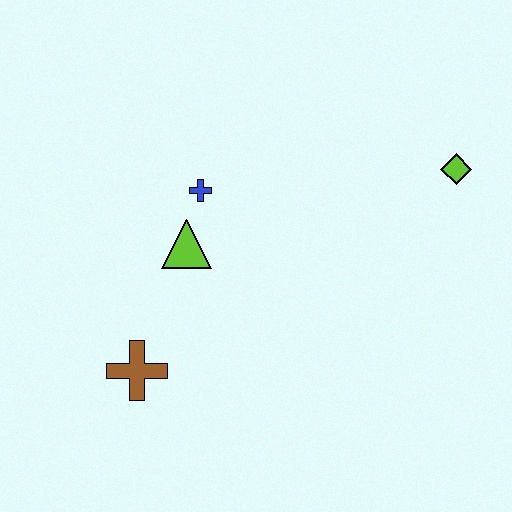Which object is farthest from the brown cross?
The lime diamond is farthest from the brown cross.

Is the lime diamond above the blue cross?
Yes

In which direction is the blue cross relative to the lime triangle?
The blue cross is above the lime triangle.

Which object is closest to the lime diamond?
The blue cross is closest to the lime diamond.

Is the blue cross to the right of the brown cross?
Yes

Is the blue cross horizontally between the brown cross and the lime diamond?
Yes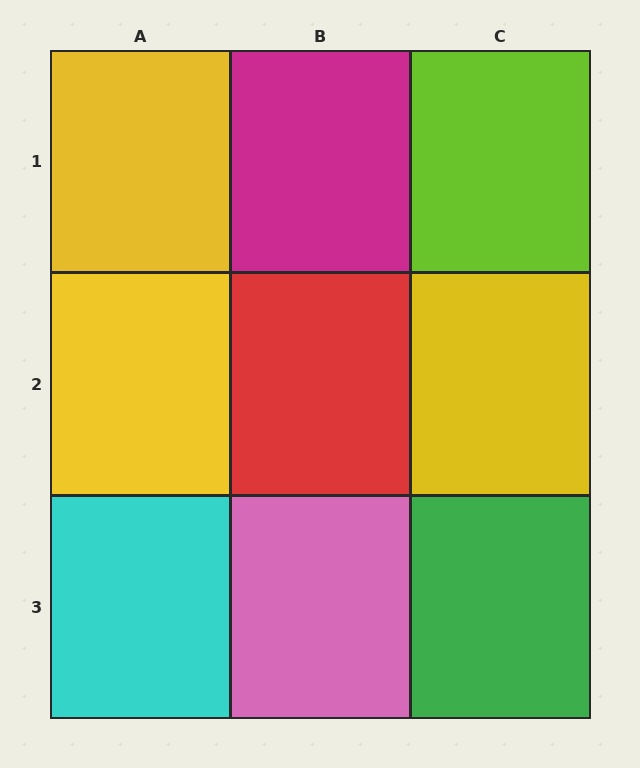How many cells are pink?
1 cell is pink.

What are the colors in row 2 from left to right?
Yellow, red, yellow.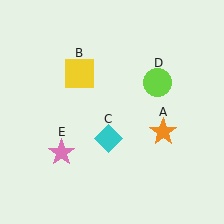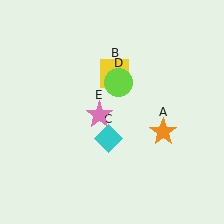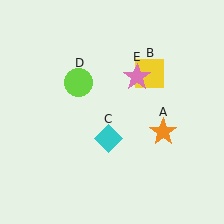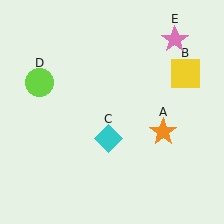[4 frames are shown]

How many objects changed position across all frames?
3 objects changed position: yellow square (object B), lime circle (object D), pink star (object E).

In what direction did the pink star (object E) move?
The pink star (object E) moved up and to the right.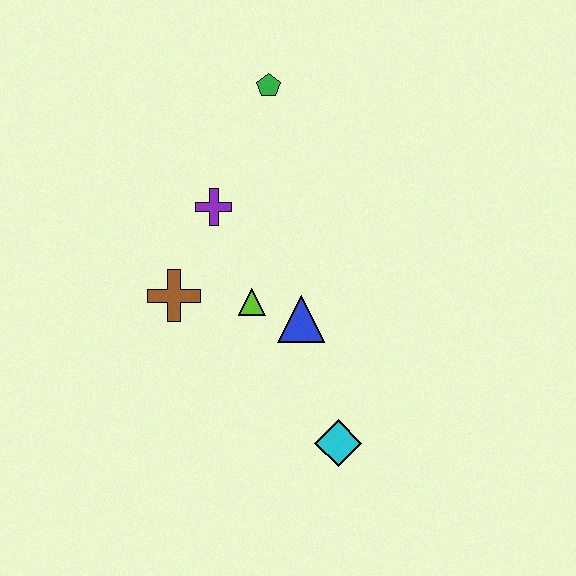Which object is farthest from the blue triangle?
The green pentagon is farthest from the blue triangle.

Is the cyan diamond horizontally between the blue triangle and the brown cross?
No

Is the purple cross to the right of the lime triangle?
No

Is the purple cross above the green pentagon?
No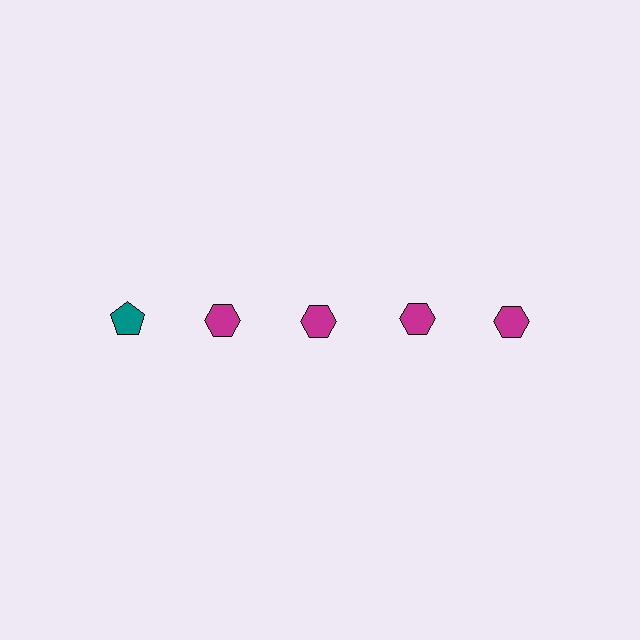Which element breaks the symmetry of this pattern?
The teal pentagon in the top row, leftmost column breaks the symmetry. All other shapes are magenta hexagons.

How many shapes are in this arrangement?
There are 5 shapes arranged in a grid pattern.